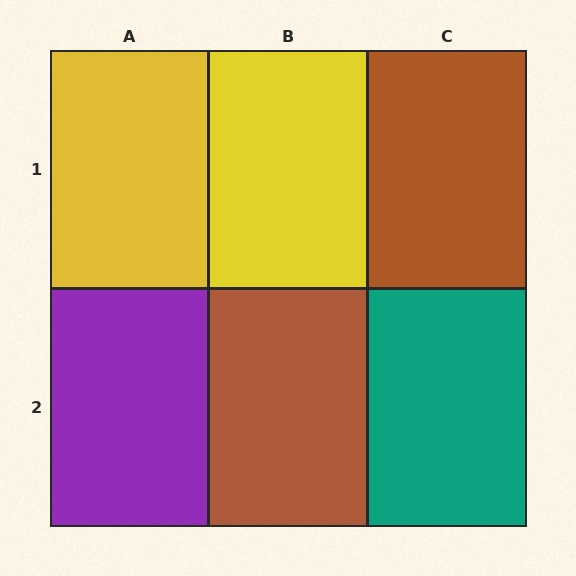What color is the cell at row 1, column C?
Brown.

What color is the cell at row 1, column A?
Yellow.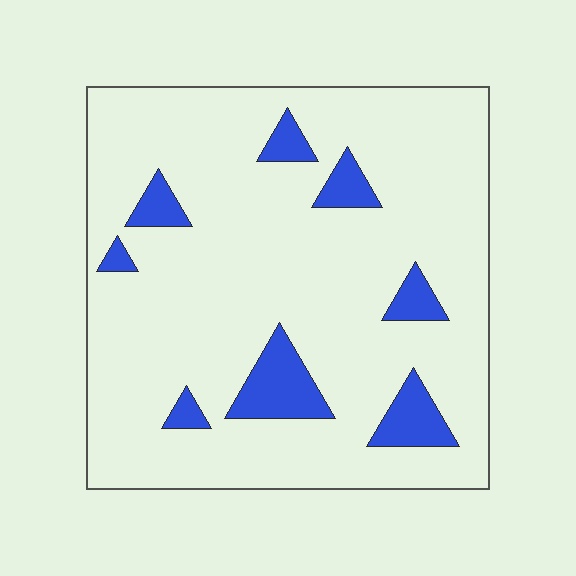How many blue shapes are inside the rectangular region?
8.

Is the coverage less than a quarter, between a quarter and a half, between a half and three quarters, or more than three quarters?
Less than a quarter.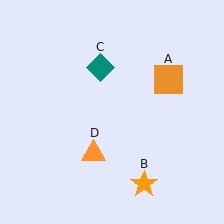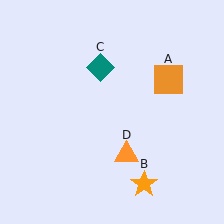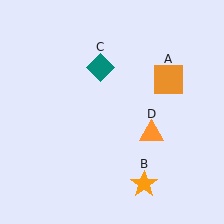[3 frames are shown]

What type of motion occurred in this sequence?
The orange triangle (object D) rotated counterclockwise around the center of the scene.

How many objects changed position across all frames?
1 object changed position: orange triangle (object D).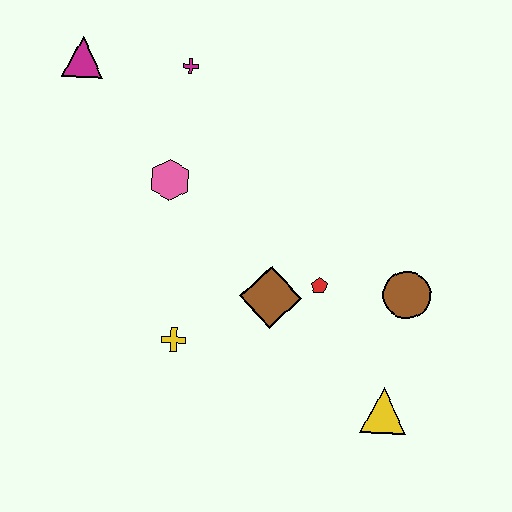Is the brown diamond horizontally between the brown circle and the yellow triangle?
No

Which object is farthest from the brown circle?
The magenta triangle is farthest from the brown circle.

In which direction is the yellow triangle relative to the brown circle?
The yellow triangle is below the brown circle.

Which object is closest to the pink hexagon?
The magenta cross is closest to the pink hexagon.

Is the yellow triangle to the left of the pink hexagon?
No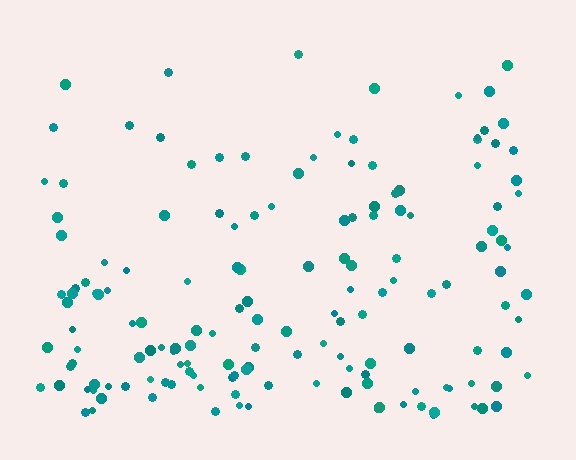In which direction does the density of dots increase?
From top to bottom, with the bottom side densest.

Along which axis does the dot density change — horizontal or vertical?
Vertical.